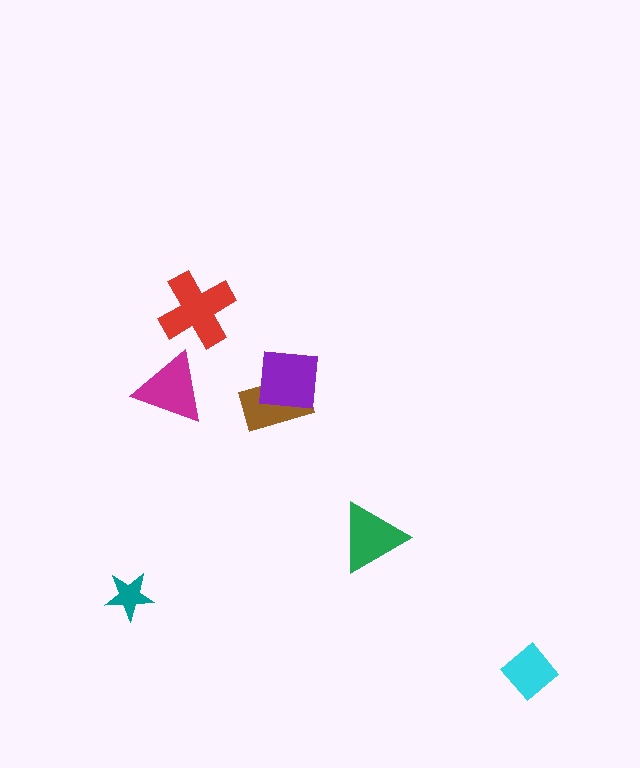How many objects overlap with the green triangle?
0 objects overlap with the green triangle.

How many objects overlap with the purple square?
1 object overlaps with the purple square.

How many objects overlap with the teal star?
0 objects overlap with the teal star.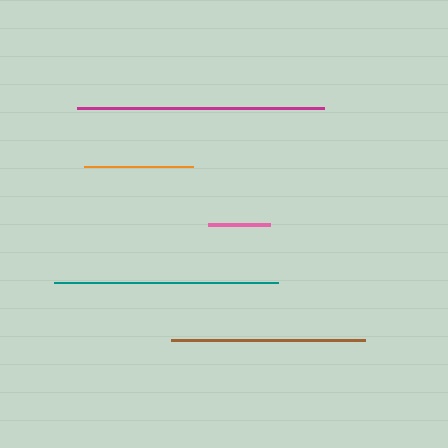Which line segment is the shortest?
The pink line is the shortest at approximately 62 pixels.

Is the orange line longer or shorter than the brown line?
The brown line is longer than the orange line.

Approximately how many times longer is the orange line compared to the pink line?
The orange line is approximately 1.8 times the length of the pink line.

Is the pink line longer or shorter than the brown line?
The brown line is longer than the pink line.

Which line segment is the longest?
The magenta line is the longest at approximately 247 pixels.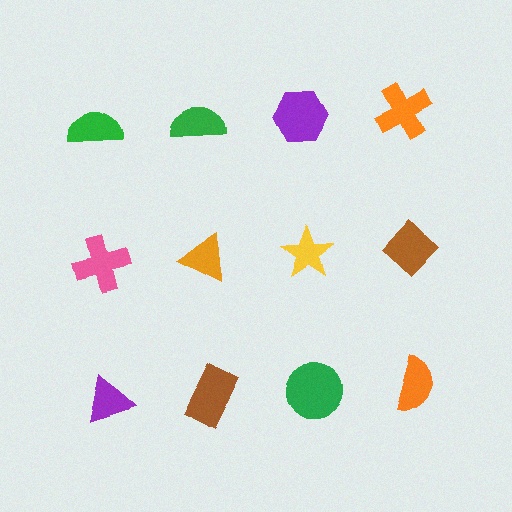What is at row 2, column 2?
An orange triangle.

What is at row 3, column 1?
A purple triangle.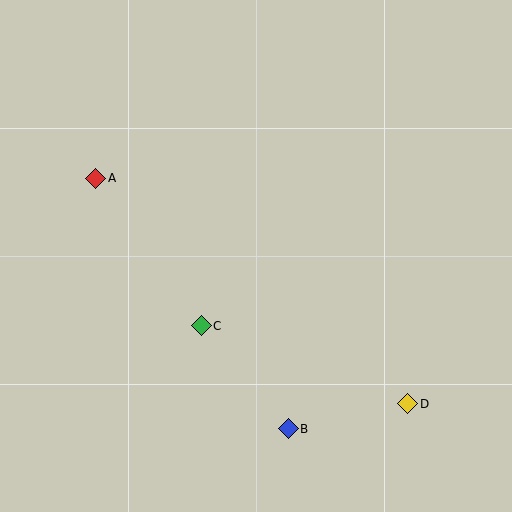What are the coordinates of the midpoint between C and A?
The midpoint between C and A is at (149, 252).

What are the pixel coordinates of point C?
Point C is at (201, 326).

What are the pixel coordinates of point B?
Point B is at (288, 429).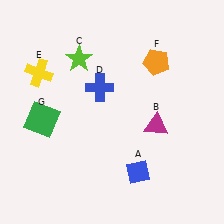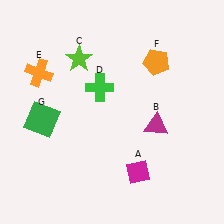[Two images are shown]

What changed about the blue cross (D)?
In Image 1, D is blue. In Image 2, it changed to green.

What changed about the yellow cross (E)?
In Image 1, E is yellow. In Image 2, it changed to orange.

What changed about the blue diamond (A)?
In Image 1, A is blue. In Image 2, it changed to magenta.